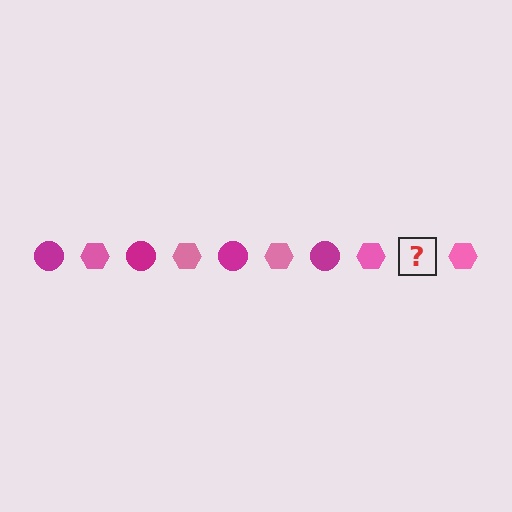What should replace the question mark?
The question mark should be replaced with a magenta circle.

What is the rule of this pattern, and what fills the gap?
The rule is that the pattern alternates between magenta circle and pink hexagon. The gap should be filled with a magenta circle.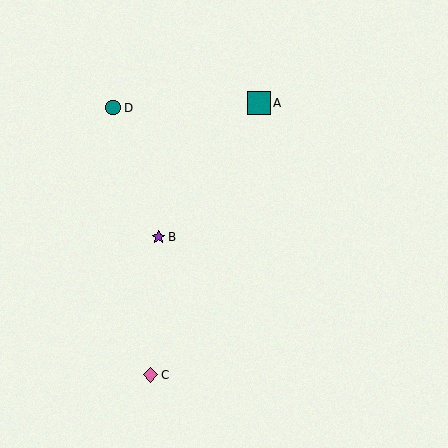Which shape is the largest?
The teal square (labeled A) is the largest.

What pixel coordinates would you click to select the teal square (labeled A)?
Click at (259, 103) to select the teal square A.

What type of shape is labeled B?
Shape B is a purple star.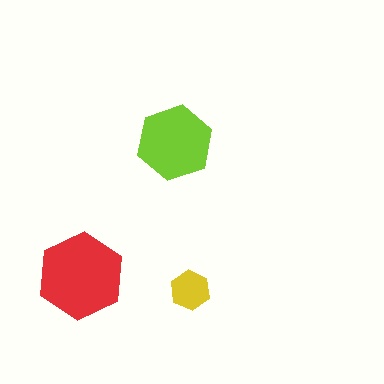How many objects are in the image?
There are 3 objects in the image.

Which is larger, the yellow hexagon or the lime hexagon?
The lime one.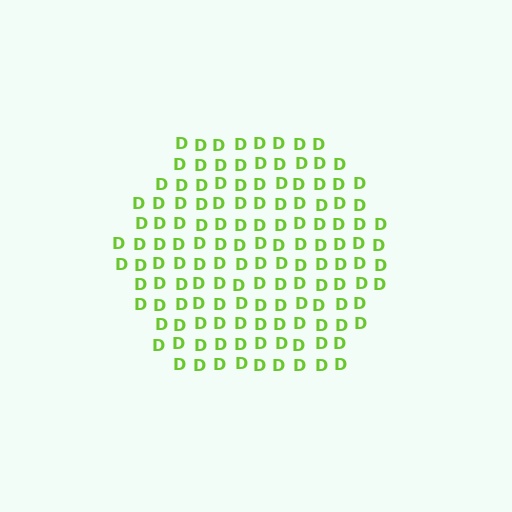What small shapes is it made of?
It is made of small letter D's.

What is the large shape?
The large shape is a hexagon.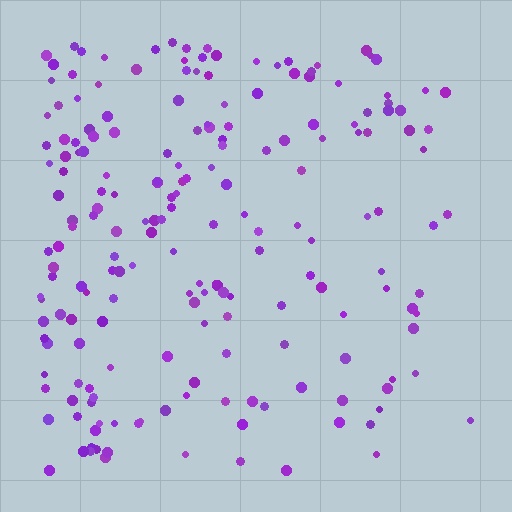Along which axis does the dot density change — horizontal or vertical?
Horizontal.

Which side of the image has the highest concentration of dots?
The left.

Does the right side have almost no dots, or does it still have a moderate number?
Still a moderate number, just noticeably fewer than the left.